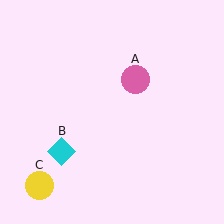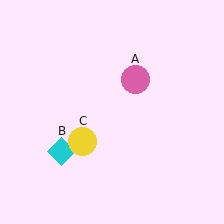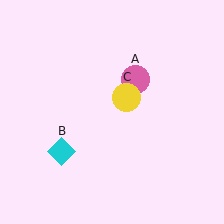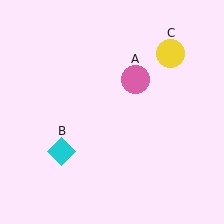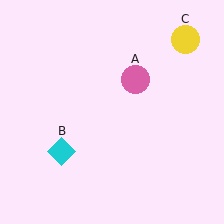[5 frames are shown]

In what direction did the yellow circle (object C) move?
The yellow circle (object C) moved up and to the right.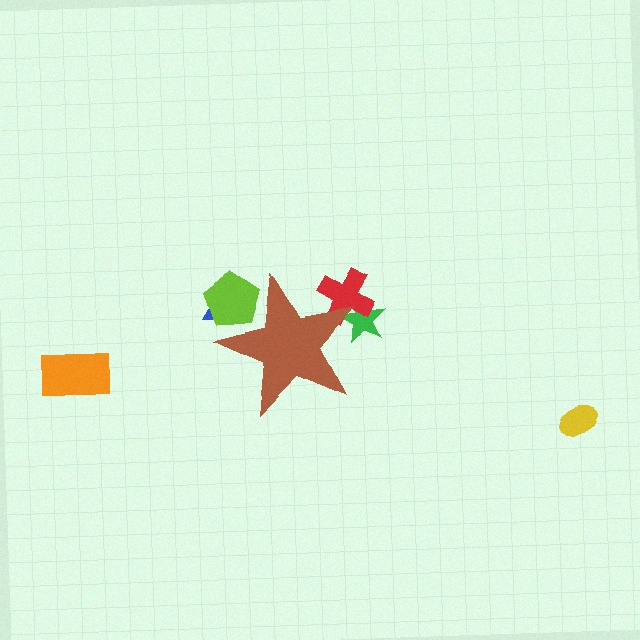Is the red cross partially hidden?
Yes, the red cross is partially hidden behind the brown star.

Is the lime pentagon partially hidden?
Yes, the lime pentagon is partially hidden behind the brown star.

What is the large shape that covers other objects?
A brown star.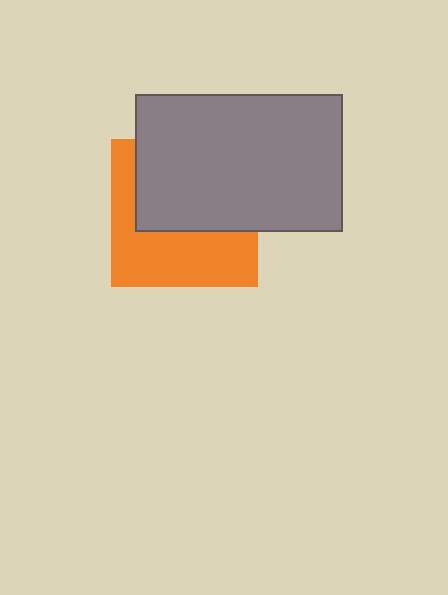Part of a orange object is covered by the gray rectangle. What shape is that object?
It is a square.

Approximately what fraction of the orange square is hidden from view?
Roughly 52% of the orange square is hidden behind the gray rectangle.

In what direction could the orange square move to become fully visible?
The orange square could move down. That would shift it out from behind the gray rectangle entirely.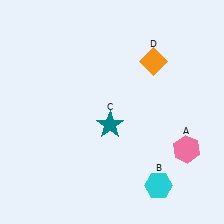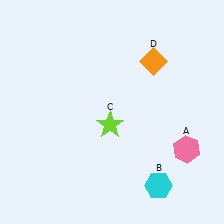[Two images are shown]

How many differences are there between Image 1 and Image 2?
There is 1 difference between the two images.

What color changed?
The star (C) changed from teal in Image 1 to lime in Image 2.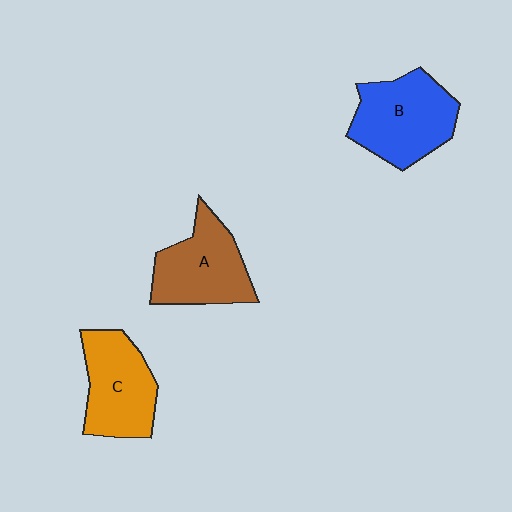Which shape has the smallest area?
Shape C (orange).